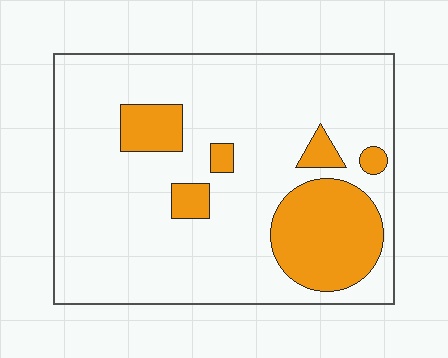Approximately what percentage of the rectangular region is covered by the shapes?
Approximately 20%.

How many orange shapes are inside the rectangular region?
6.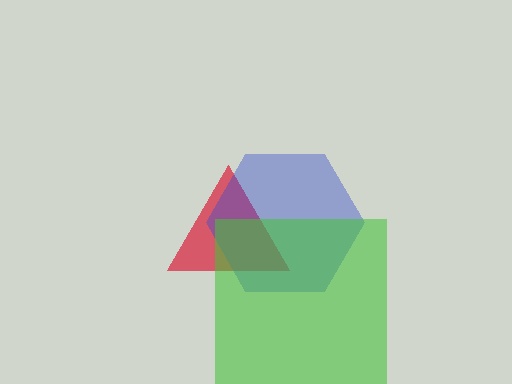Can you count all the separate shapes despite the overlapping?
Yes, there are 3 separate shapes.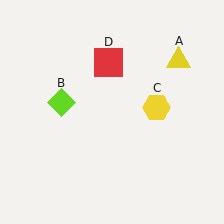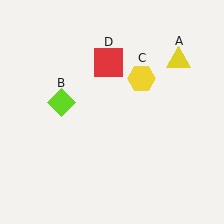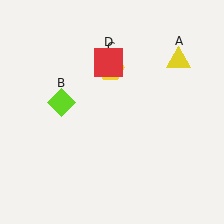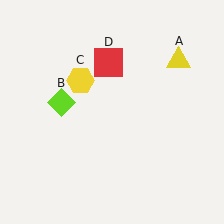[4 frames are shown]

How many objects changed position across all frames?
1 object changed position: yellow hexagon (object C).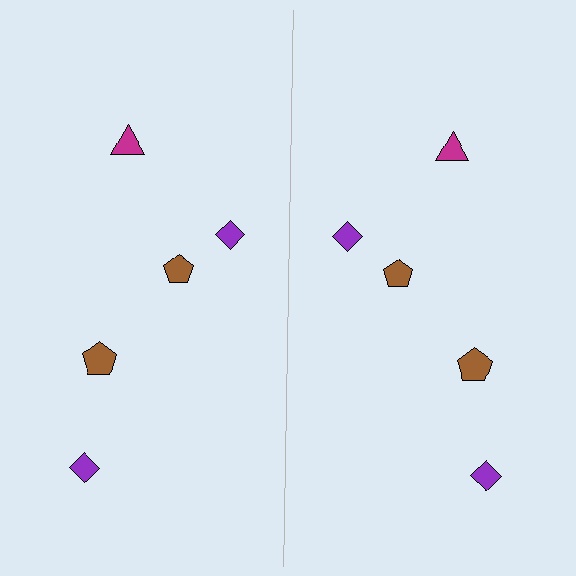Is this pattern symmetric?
Yes, this pattern has bilateral (reflection) symmetry.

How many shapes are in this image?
There are 10 shapes in this image.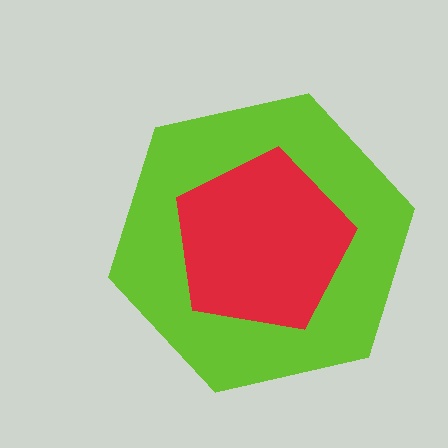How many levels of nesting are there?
2.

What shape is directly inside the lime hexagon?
The red pentagon.